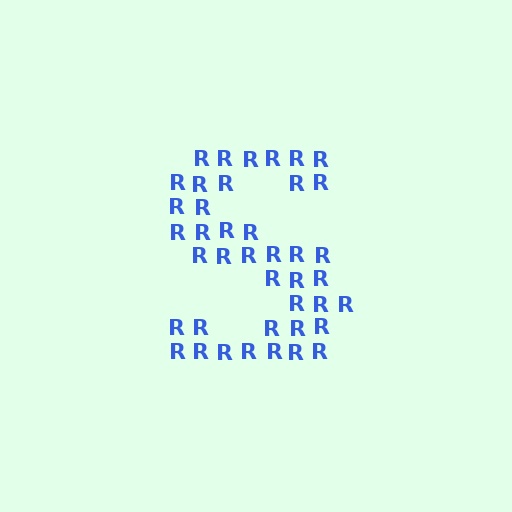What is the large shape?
The large shape is the letter S.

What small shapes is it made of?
It is made of small letter R's.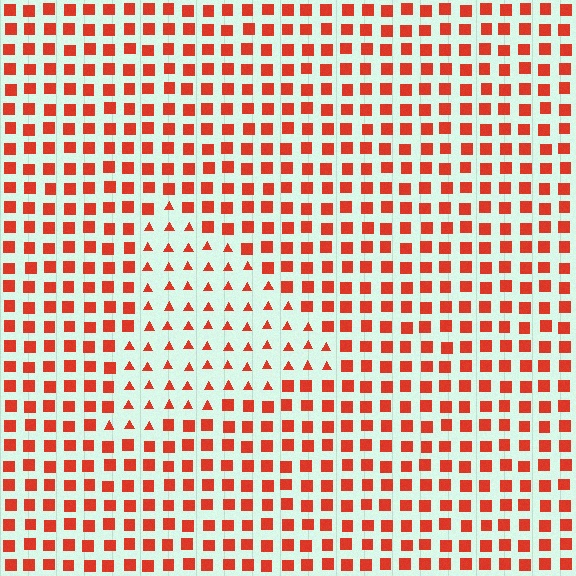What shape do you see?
I see a triangle.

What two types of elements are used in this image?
The image uses triangles inside the triangle region and squares outside it.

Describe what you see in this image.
The image is filled with small red elements arranged in a uniform grid. A triangle-shaped region contains triangles, while the surrounding area contains squares. The boundary is defined purely by the change in element shape.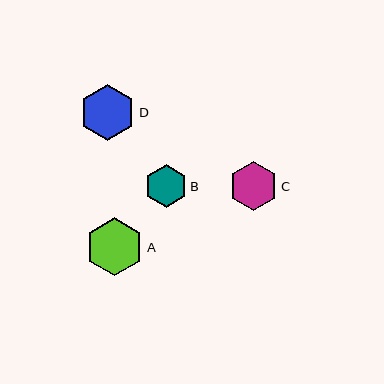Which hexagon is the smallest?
Hexagon B is the smallest with a size of approximately 42 pixels.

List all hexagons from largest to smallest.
From largest to smallest: A, D, C, B.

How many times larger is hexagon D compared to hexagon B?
Hexagon D is approximately 1.3 times the size of hexagon B.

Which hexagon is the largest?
Hexagon A is the largest with a size of approximately 58 pixels.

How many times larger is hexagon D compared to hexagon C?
Hexagon D is approximately 1.1 times the size of hexagon C.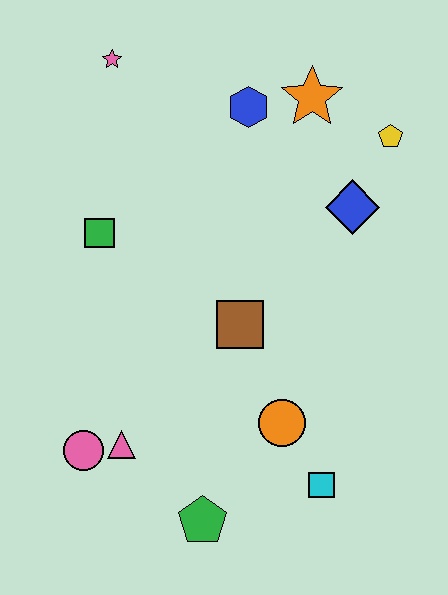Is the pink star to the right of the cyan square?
No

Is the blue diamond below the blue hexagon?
Yes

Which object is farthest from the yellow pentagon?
The pink circle is farthest from the yellow pentagon.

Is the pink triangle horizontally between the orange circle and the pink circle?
Yes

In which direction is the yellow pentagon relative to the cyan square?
The yellow pentagon is above the cyan square.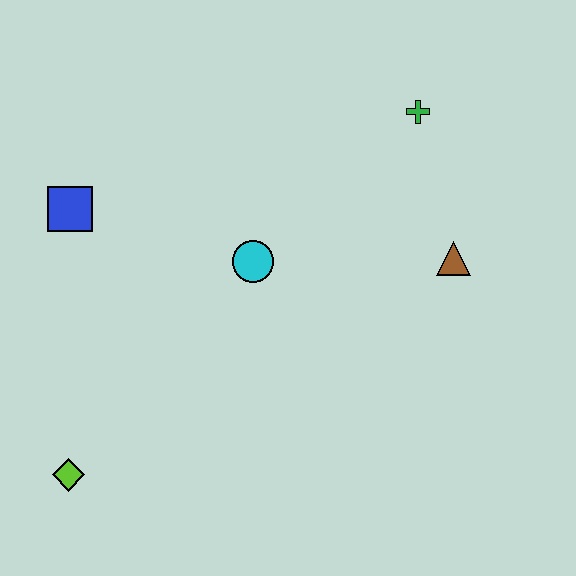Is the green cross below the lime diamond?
No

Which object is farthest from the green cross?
The lime diamond is farthest from the green cross.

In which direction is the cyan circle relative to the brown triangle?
The cyan circle is to the left of the brown triangle.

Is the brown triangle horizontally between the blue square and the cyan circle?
No